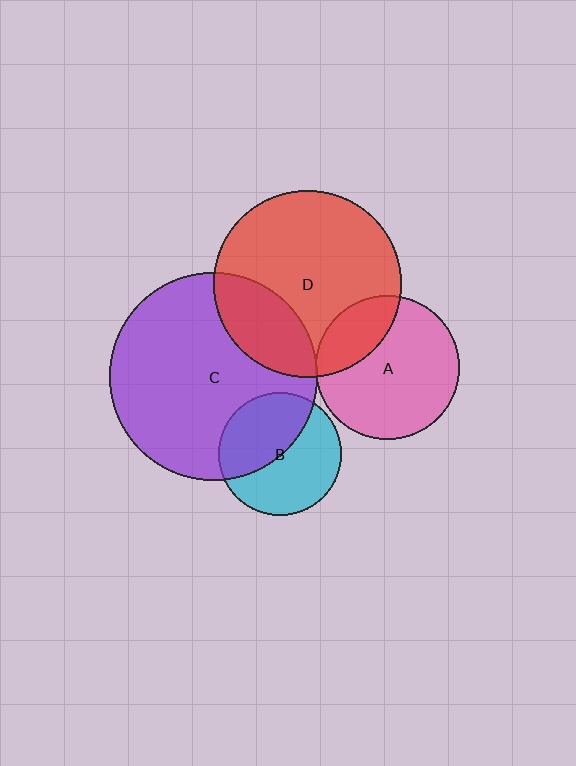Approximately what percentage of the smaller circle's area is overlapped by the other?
Approximately 45%.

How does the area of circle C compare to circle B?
Approximately 2.9 times.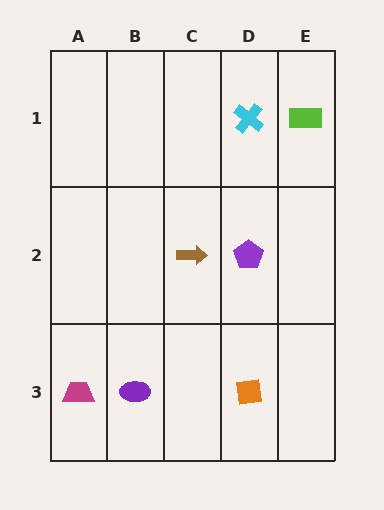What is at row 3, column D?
An orange square.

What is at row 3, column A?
A magenta trapezoid.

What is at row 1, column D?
A cyan cross.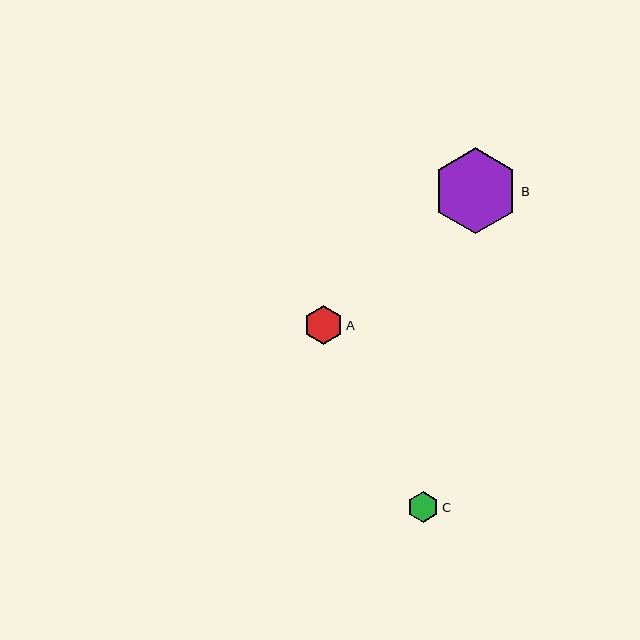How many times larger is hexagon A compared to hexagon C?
Hexagon A is approximately 1.3 times the size of hexagon C.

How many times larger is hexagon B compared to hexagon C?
Hexagon B is approximately 2.8 times the size of hexagon C.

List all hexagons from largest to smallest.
From largest to smallest: B, A, C.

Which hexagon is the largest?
Hexagon B is the largest with a size of approximately 86 pixels.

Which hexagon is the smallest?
Hexagon C is the smallest with a size of approximately 31 pixels.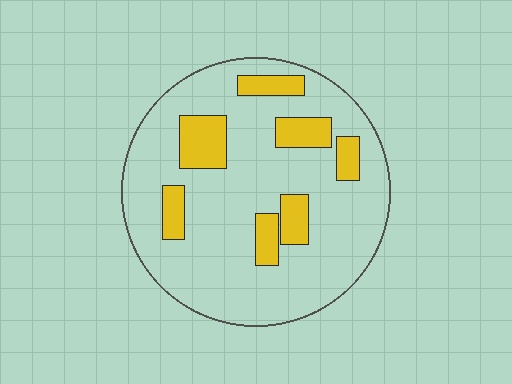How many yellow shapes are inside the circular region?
7.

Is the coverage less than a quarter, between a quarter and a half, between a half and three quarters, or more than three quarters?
Less than a quarter.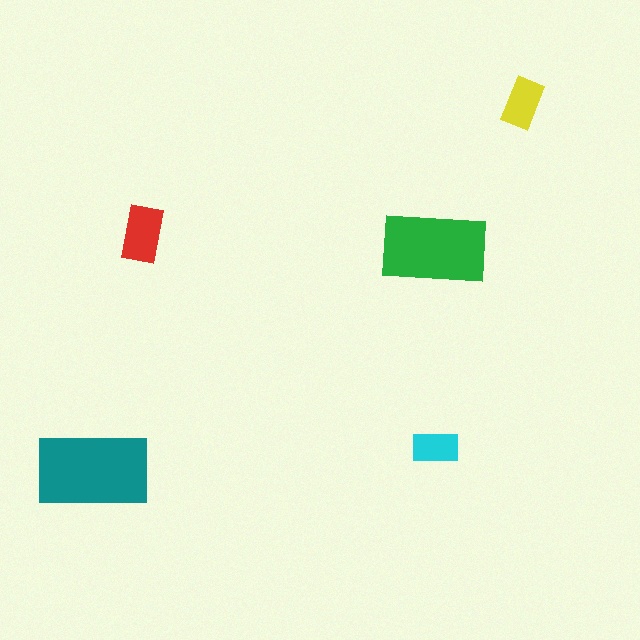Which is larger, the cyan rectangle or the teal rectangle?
The teal one.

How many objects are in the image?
There are 5 objects in the image.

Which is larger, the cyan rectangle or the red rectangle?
The red one.